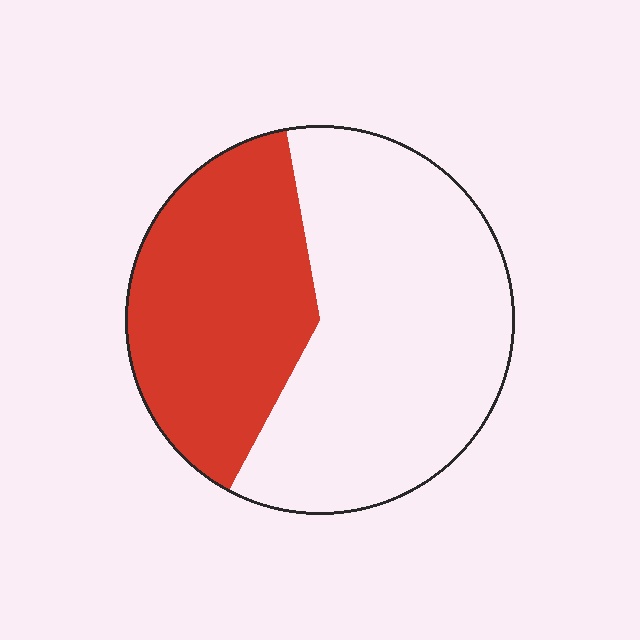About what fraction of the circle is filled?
About two fifths (2/5).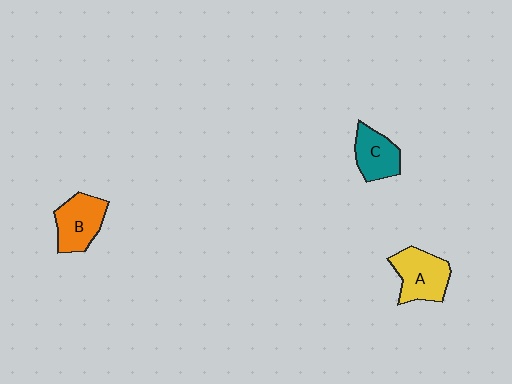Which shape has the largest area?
Shape A (yellow).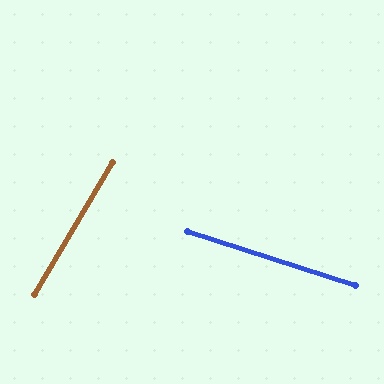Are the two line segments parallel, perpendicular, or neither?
Neither parallel nor perpendicular — they differ by about 78°.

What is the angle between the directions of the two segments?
Approximately 78 degrees.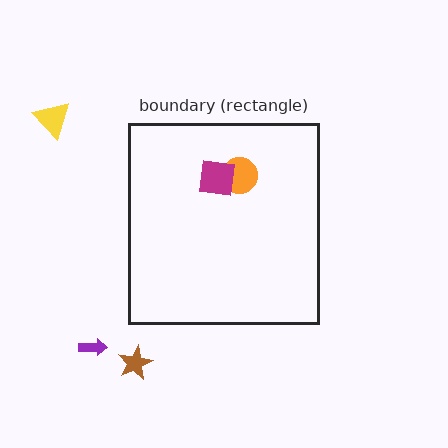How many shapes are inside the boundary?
2 inside, 3 outside.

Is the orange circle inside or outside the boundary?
Inside.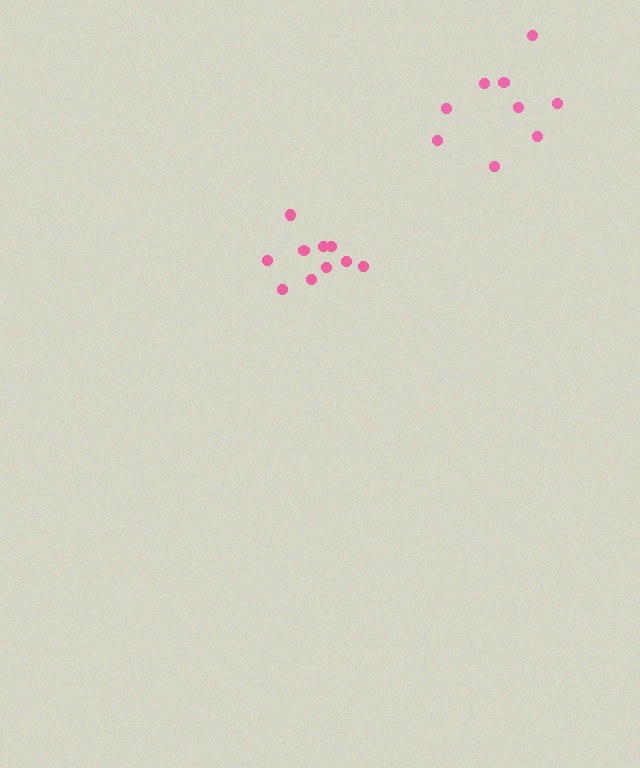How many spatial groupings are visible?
There are 2 spatial groupings.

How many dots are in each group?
Group 1: 10 dots, Group 2: 9 dots (19 total).